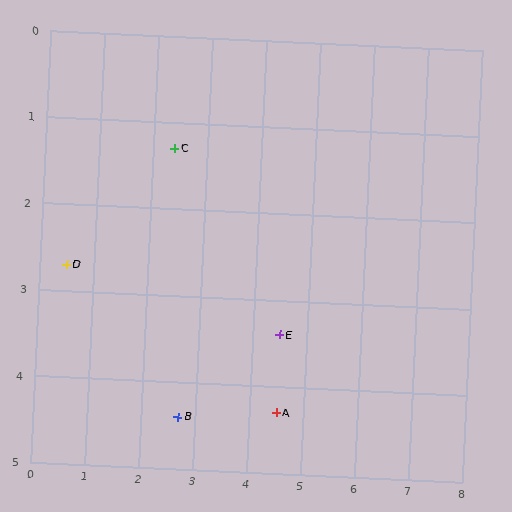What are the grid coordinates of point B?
Point B is at approximately (2.7, 4.4).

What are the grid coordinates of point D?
Point D is at approximately (0.5, 2.7).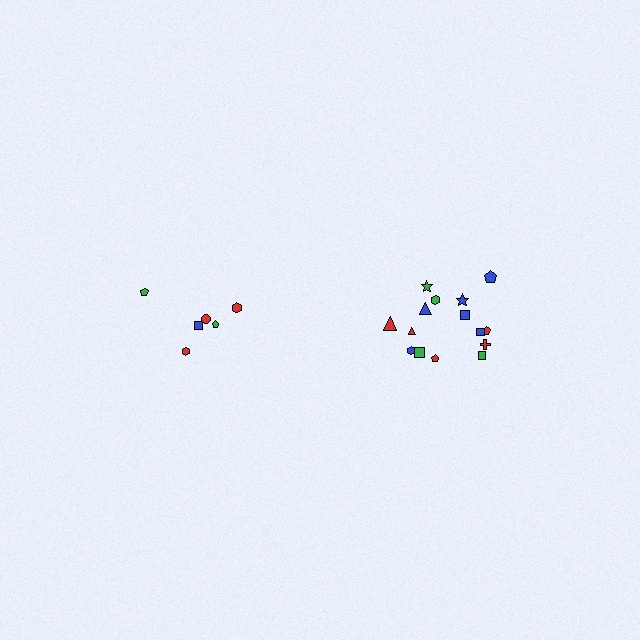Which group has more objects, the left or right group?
The right group.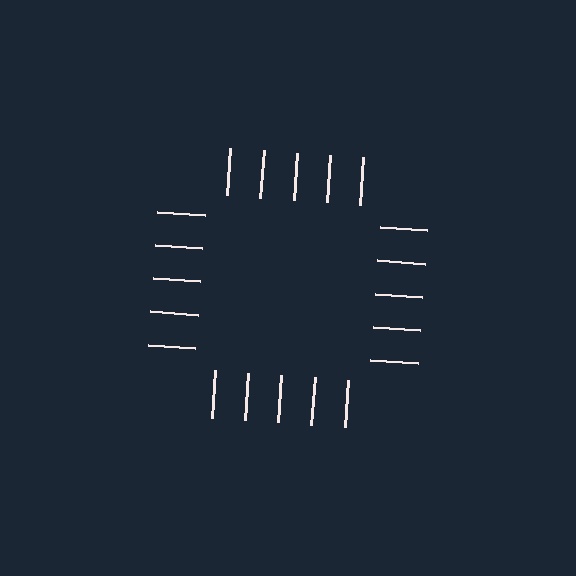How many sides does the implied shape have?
4 sides — the line-ends trace a square.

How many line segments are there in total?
20 — 5 along each of the 4 edges.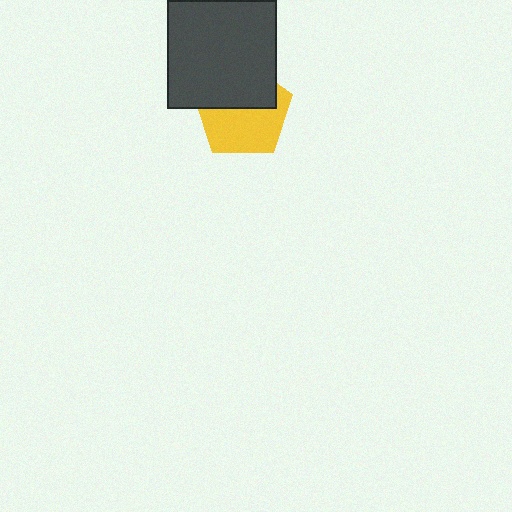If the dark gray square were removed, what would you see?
You would see the complete yellow pentagon.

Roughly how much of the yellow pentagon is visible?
About half of it is visible (roughly 55%).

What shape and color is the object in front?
The object in front is a dark gray square.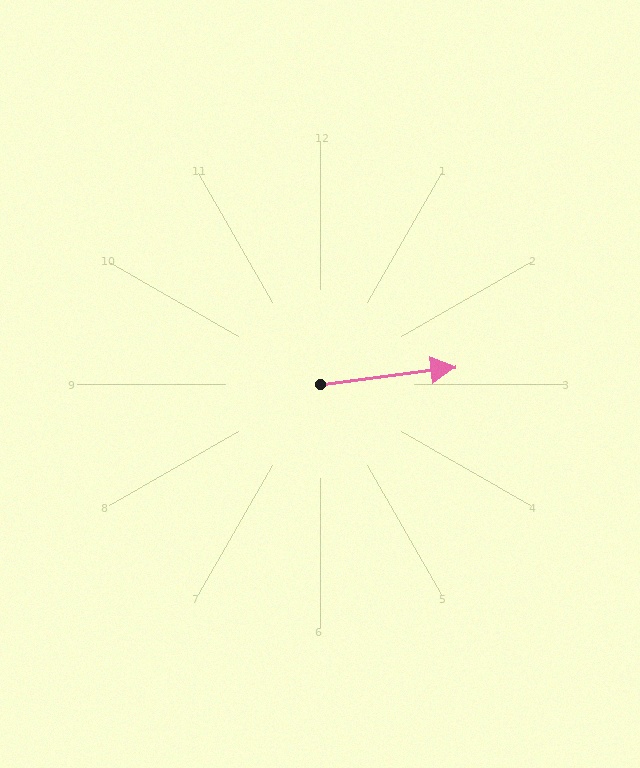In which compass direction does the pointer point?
East.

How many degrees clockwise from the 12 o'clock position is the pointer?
Approximately 83 degrees.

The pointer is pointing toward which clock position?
Roughly 3 o'clock.